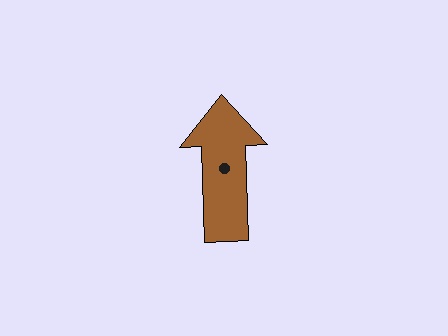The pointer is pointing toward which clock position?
Roughly 12 o'clock.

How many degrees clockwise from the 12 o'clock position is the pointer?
Approximately 358 degrees.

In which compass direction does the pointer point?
North.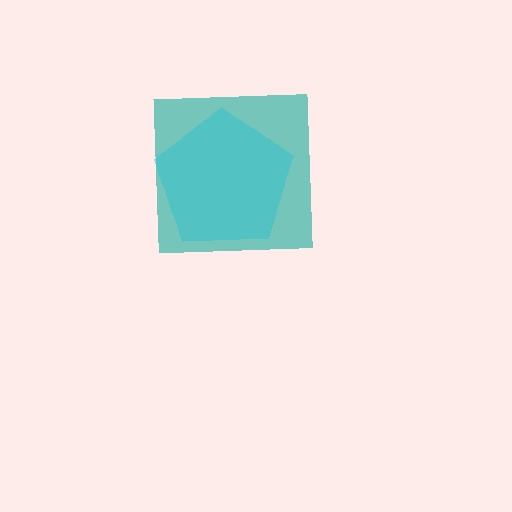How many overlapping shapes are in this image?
There are 2 overlapping shapes in the image.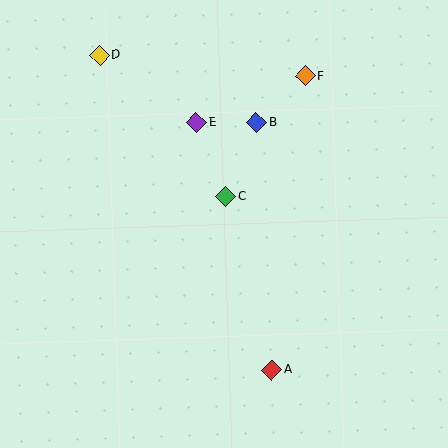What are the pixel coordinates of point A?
Point A is at (272, 370).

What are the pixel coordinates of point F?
Point F is at (306, 76).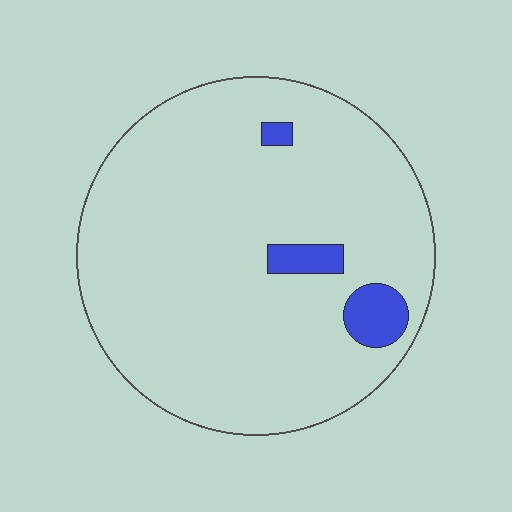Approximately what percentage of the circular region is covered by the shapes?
Approximately 5%.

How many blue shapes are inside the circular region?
3.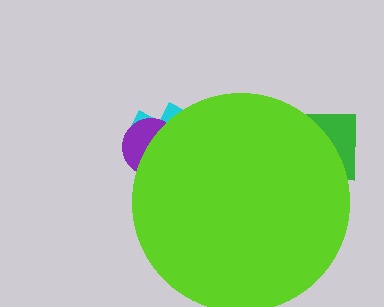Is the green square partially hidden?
Yes, the green square is partially hidden behind the lime circle.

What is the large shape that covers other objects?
A lime circle.